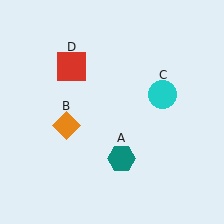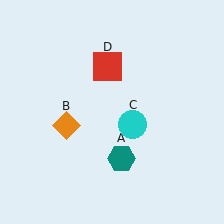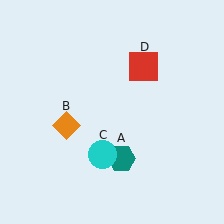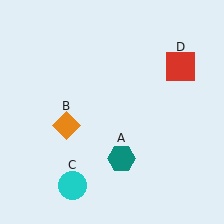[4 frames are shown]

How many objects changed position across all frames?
2 objects changed position: cyan circle (object C), red square (object D).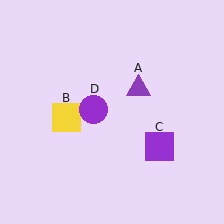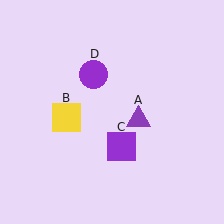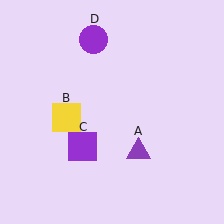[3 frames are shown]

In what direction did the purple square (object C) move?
The purple square (object C) moved left.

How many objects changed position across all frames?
3 objects changed position: purple triangle (object A), purple square (object C), purple circle (object D).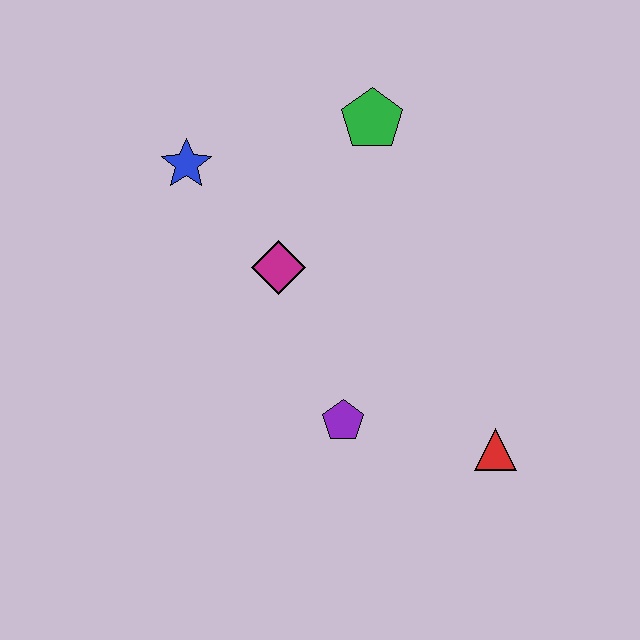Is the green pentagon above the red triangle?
Yes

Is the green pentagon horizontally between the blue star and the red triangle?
Yes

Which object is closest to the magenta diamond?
The blue star is closest to the magenta diamond.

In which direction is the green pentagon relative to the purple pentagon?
The green pentagon is above the purple pentagon.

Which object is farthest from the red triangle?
The blue star is farthest from the red triangle.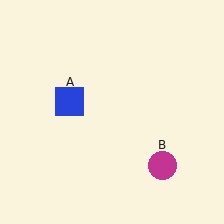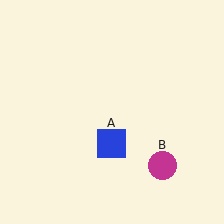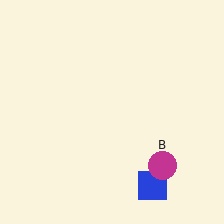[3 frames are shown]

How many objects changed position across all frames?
1 object changed position: blue square (object A).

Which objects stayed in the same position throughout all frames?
Magenta circle (object B) remained stationary.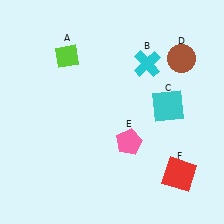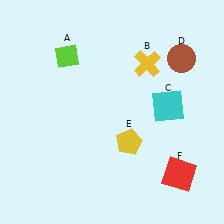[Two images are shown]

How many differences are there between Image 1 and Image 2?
There are 2 differences between the two images.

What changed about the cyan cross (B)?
In Image 1, B is cyan. In Image 2, it changed to yellow.